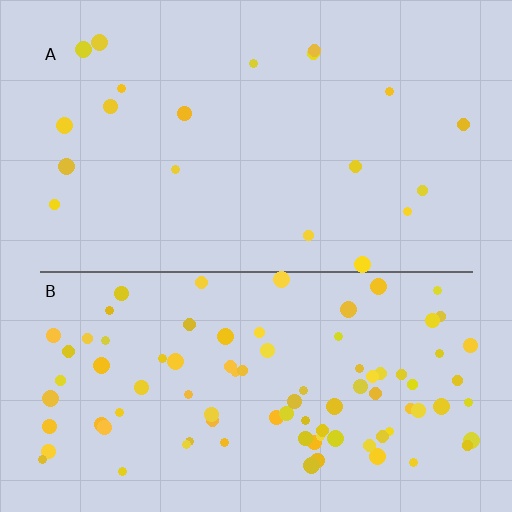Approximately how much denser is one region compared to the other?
Approximately 4.5× — region B over region A.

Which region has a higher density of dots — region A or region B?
B (the bottom).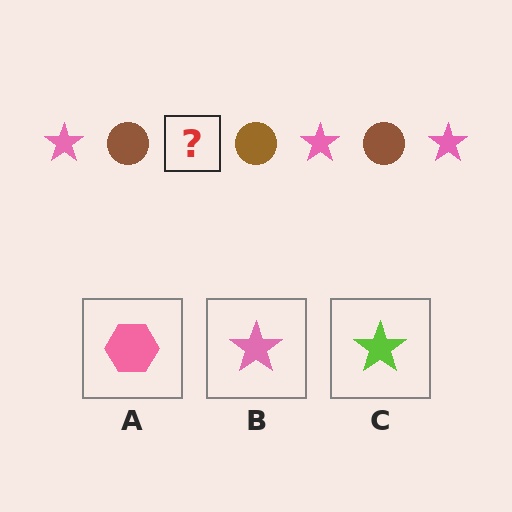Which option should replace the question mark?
Option B.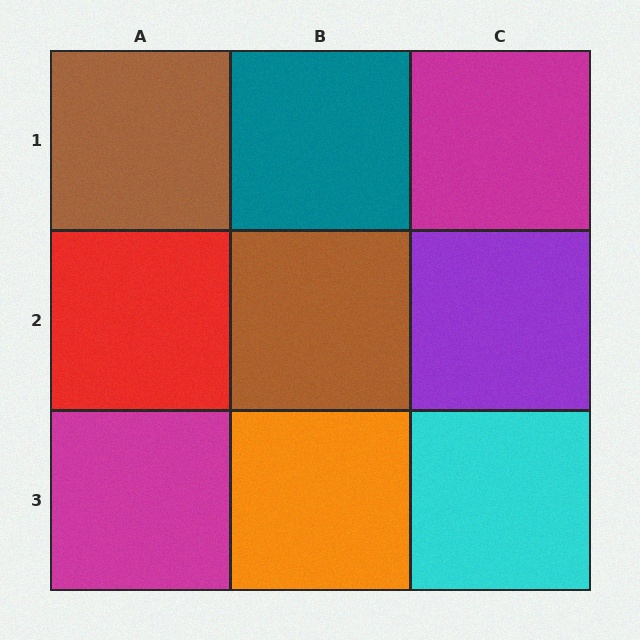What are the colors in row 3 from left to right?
Magenta, orange, cyan.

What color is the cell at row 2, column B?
Brown.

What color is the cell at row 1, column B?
Teal.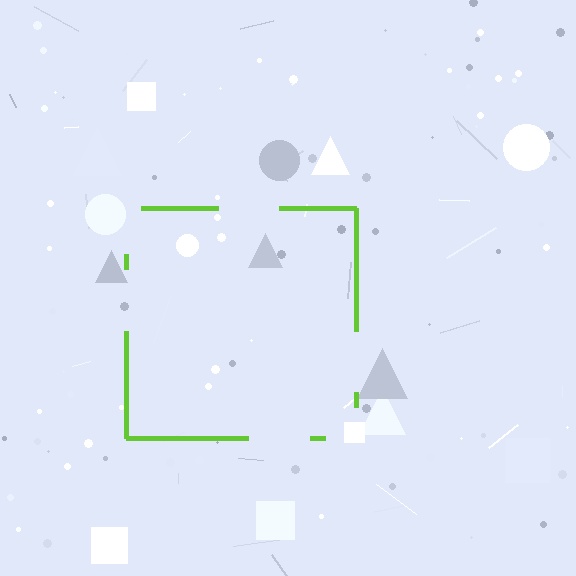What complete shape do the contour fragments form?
The contour fragments form a square.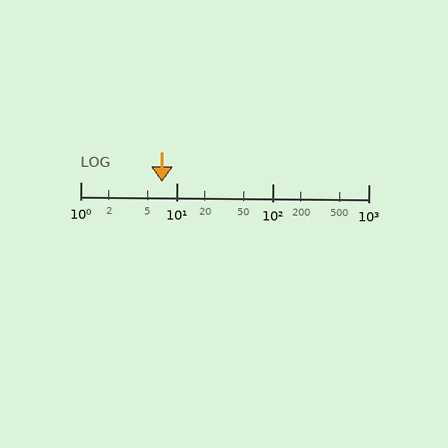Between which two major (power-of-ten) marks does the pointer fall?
The pointer is between 1 and 10.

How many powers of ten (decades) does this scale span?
The scale spans 3 decades, from 1 to 1000.